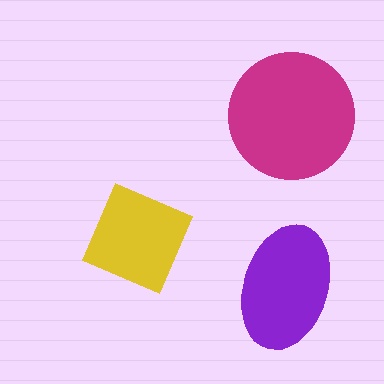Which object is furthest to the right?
The magenta circle is rightmost.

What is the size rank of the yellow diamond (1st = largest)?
3rd.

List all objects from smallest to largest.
The yellow diamond, the purple ellipse, the magenta circle.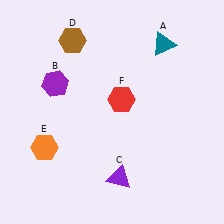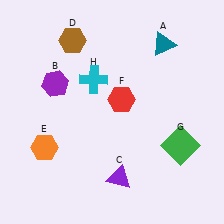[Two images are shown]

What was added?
A green square (G), a cyan cross (H) were added in Image 2.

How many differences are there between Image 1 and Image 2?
There are 2 differences between the two images.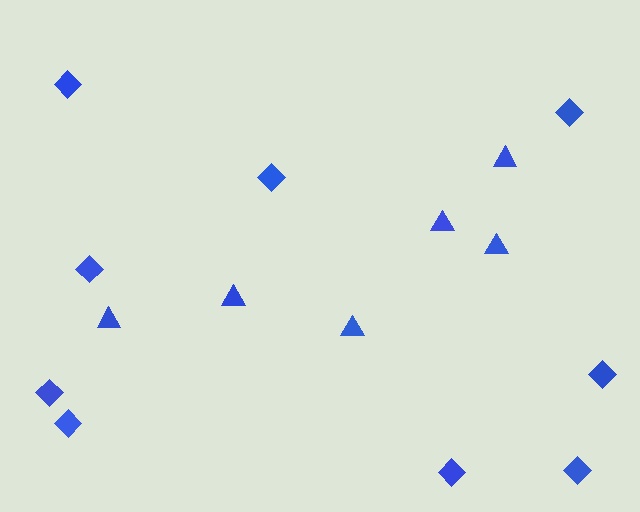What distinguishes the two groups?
There are 2 groups: one group of triangles (6) and one group of diamonds (9).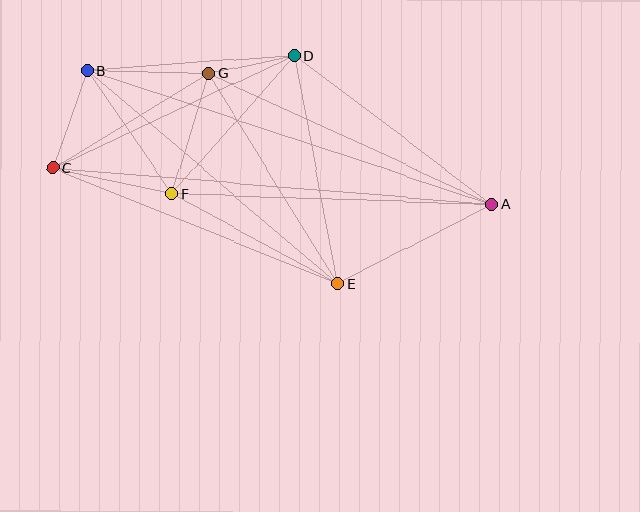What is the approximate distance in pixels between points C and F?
The distance between C and F is approximately 122 pixels.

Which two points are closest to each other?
Points D and G are closest to each other.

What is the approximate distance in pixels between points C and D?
The distance between C and D is approximately 267 pixels.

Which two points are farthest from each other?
Points A and C are farthest from each other.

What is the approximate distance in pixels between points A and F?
The distance between A and F is approximately 320 pixels.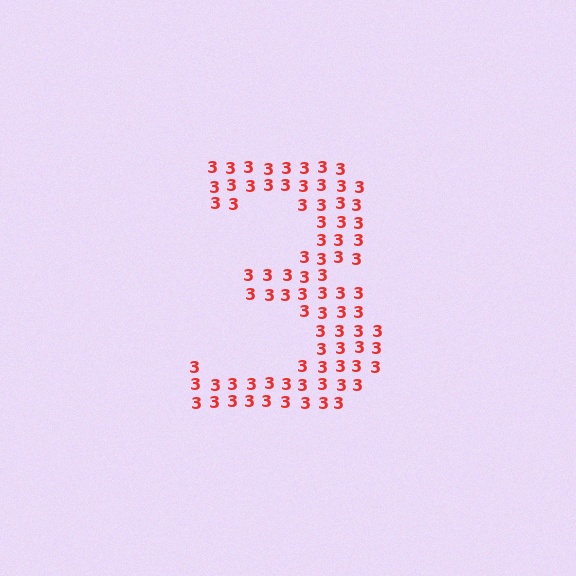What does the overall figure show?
The overall figure shows the digit 3.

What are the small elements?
The small elements are digit 3's.